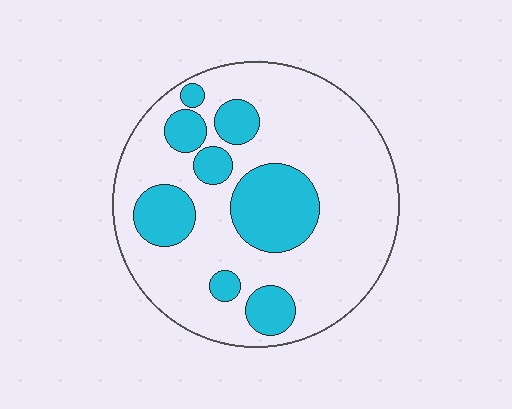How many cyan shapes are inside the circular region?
8.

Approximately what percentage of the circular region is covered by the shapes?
Approximately 25%.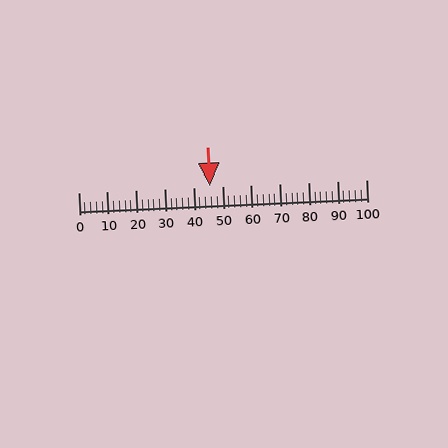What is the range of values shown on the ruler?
The ruler shows values from 0 to 100.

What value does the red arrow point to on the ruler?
The red arrow points to approximately 46.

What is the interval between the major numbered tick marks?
The major tick marks are spaced 10 units apart.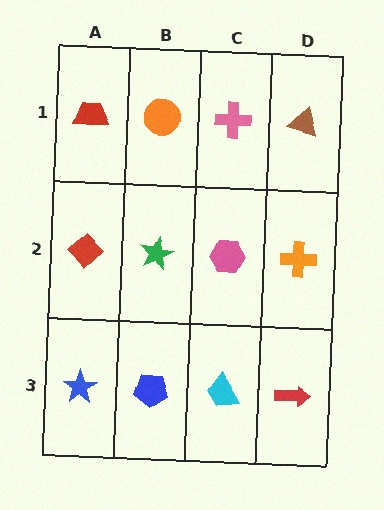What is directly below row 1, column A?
A red diamond.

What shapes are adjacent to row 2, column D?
A brown triangle (row 1, column D), a red arrow (row 3, column D), a pink hexagon (row 2, column C).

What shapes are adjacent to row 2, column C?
A pink cross (row 1, column C), a cyan trapezoid (row 3, column C), a green star (row 2, column B), an orange cross (row 2, column D).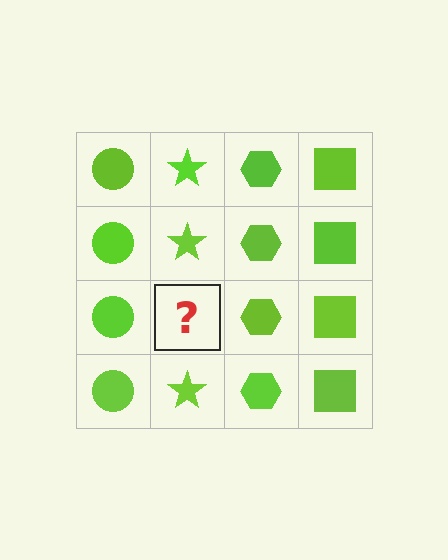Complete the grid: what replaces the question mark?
The question mark should be replaced with a lime star.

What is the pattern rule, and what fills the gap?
The rule is that each column has a consistent shape. The gap should be filled with a lime star.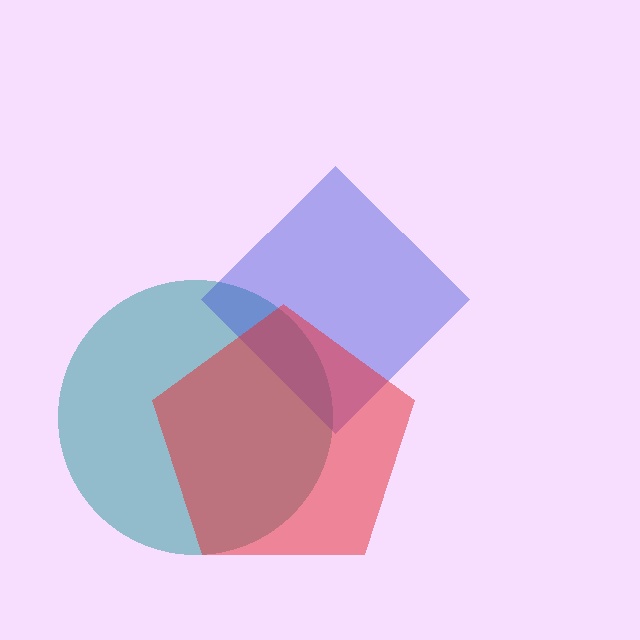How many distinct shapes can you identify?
There are 3 distinct shapes: a teal circle, a blue diamond, a red pentagon.